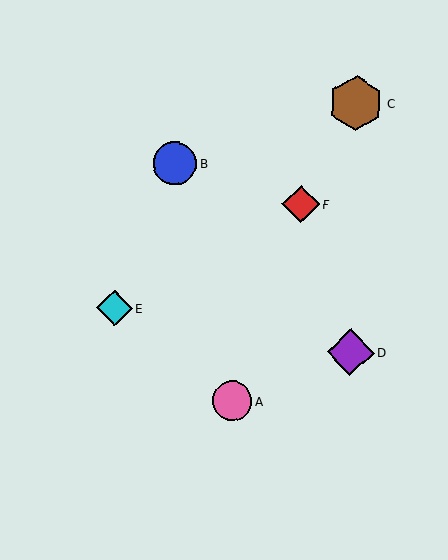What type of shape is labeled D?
Shape D is a purple diamond.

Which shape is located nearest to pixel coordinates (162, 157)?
The blue circle (labeled B) at (175, 163) is nearest to that location.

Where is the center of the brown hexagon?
The center of the brown hexagon is at (356, 103).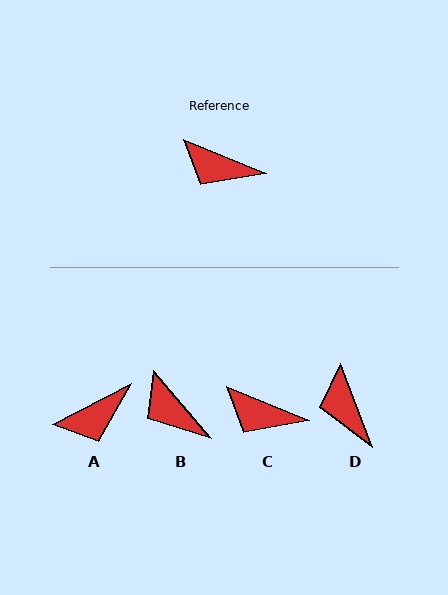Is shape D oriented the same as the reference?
No, it is off by about 47 degrees.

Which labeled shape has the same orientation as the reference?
C.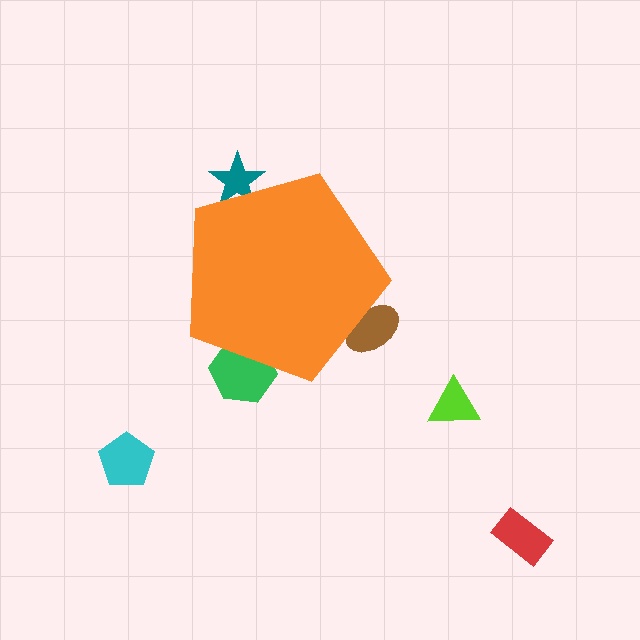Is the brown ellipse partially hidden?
Yes, the brown ellipse is partially hidden behind the orange pentagon.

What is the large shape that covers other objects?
An orange pentagon.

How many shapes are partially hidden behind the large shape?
3 shapes are partially hidden.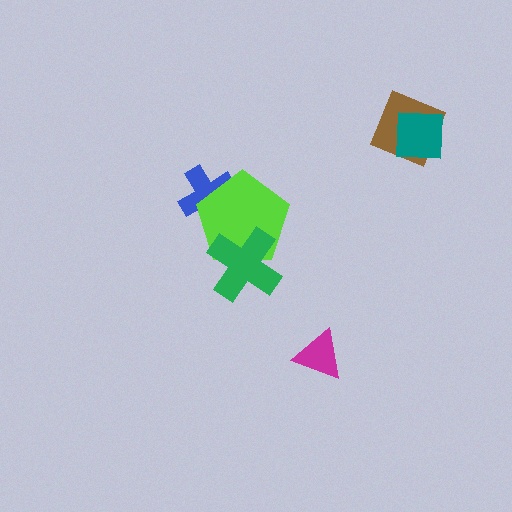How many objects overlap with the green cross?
1 object overlaps with the green cross.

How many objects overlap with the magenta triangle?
0 objects overlap with the magenta triangle.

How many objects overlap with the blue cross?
1 object overlaps with the blue cross.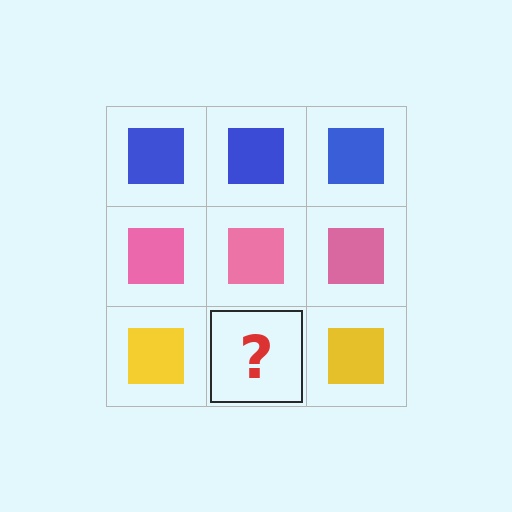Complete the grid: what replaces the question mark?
The question mark should be replaced with a yellow square.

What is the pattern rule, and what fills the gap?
The rule is that each row has a consistent color. The gap should be filled with a yellow square.